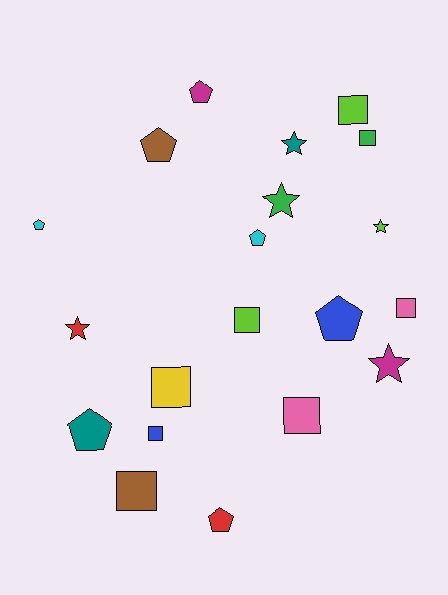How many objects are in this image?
There are 20 objects.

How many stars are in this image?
There are 5 stars.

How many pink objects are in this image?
There are 2 pink objects.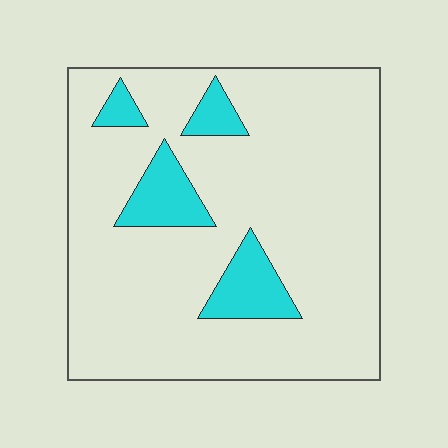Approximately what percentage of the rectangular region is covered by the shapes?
Approximately 15%.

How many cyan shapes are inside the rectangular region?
4.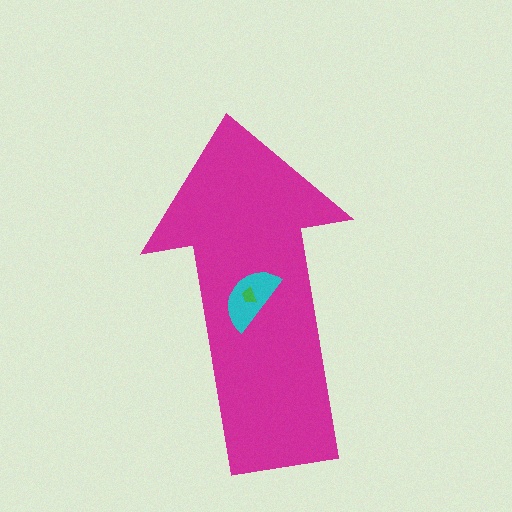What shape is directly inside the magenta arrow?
The cyan semicircle.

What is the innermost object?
The green trapezoid.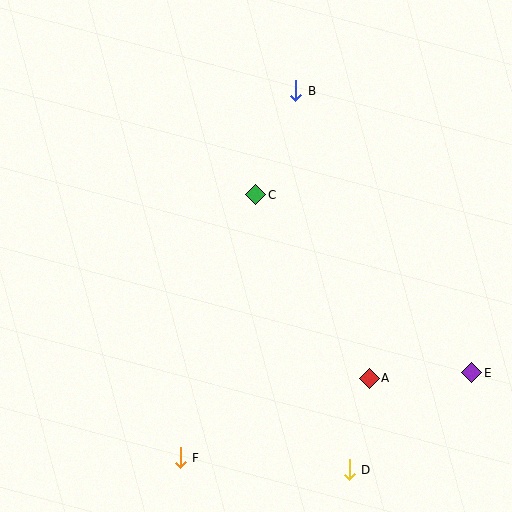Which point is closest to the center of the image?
Point C at (256, 195) is closest to the center.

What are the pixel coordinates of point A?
Point A is at (369, 378).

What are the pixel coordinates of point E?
Point E is at (472, 373).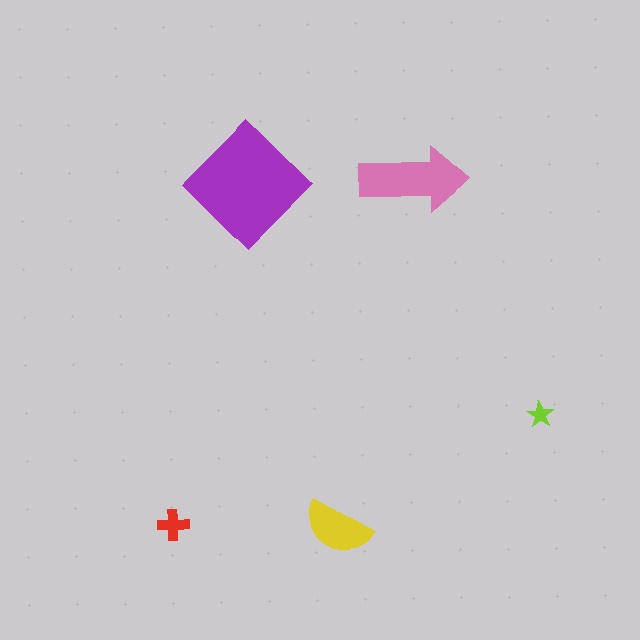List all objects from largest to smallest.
The purple diamond, the pink arrow, the yellow semicircle, the red cross, the lime star.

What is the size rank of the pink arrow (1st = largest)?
2nd.